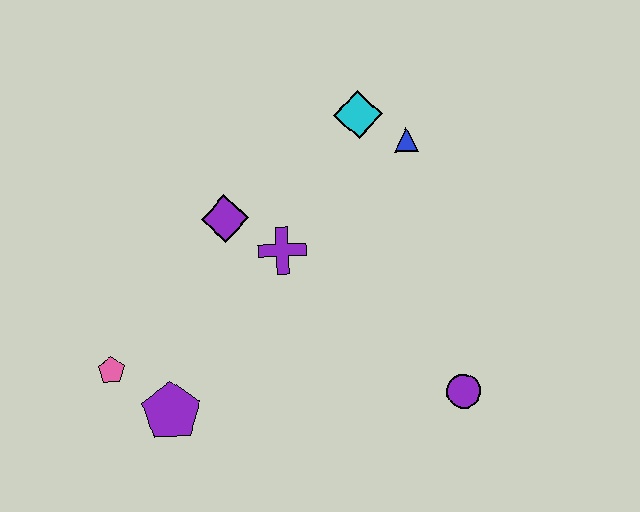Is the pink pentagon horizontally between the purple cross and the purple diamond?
No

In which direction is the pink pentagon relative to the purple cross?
The pink pentagon is to the left of the purple cross.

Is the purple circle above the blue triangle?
No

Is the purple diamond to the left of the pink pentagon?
No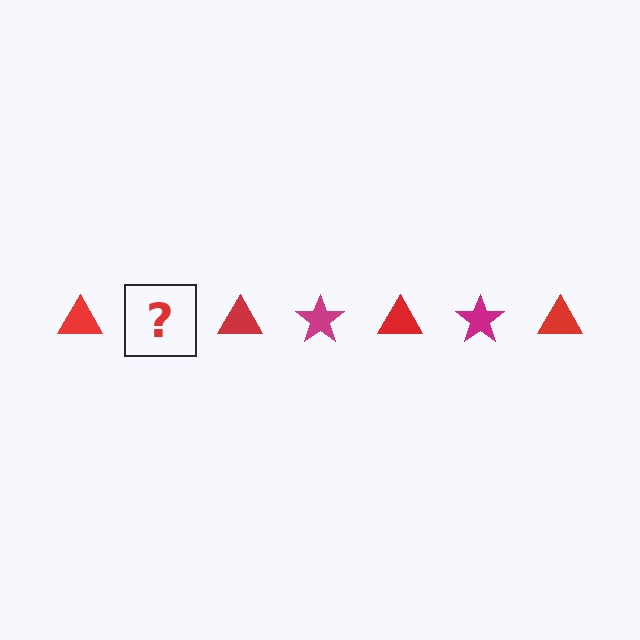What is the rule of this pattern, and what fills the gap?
The rule is that the pattern alternates between red triangle and magenta star. The gap should be filled with a magenta star.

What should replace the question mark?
The question mark should be replaced with a magenta star.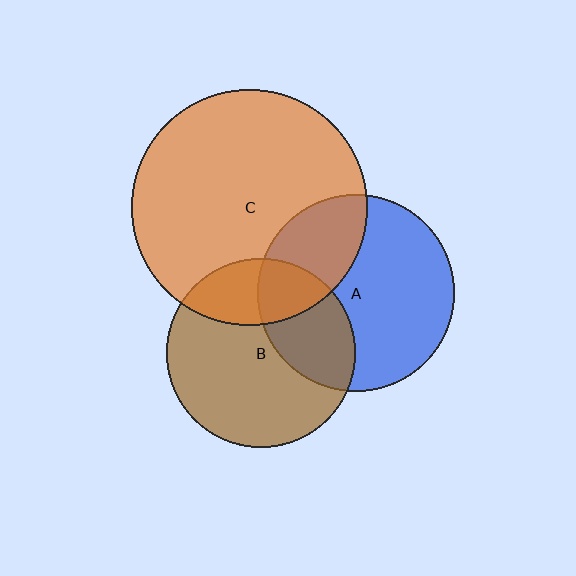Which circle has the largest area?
Circle C (orange).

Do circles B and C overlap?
Yes.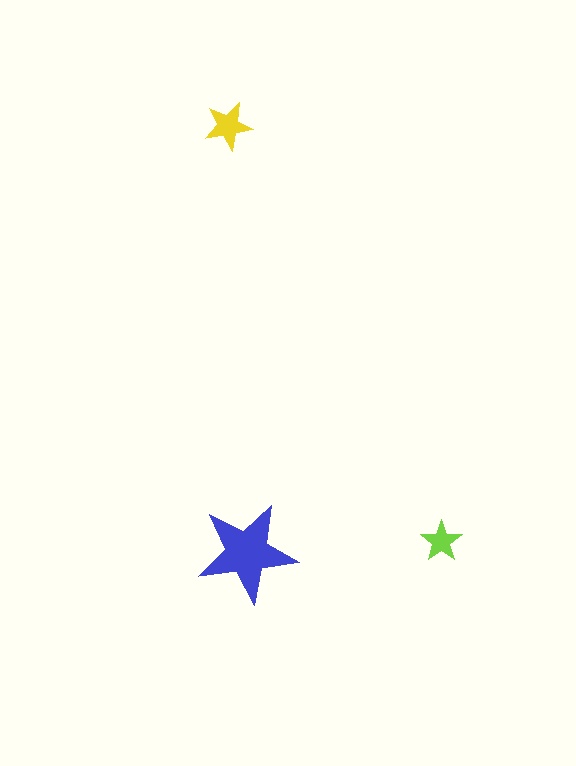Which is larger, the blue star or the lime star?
The blue one.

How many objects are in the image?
There are 3 objects in the image.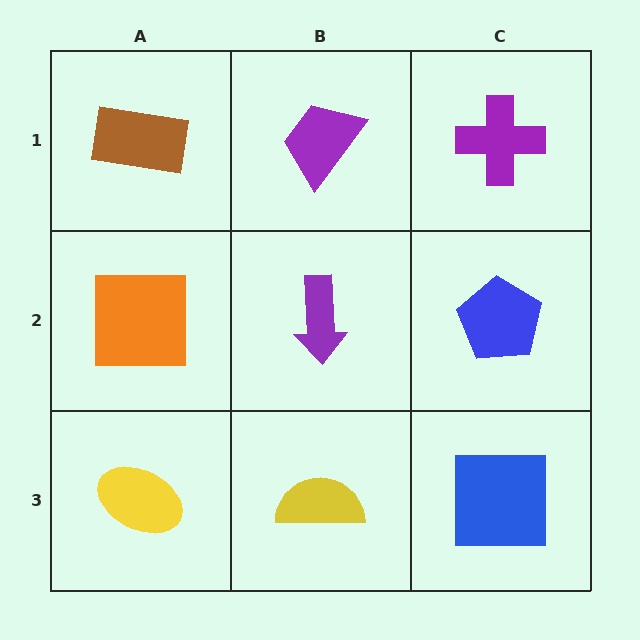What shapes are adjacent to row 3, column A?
An orange square (row 2, column A), a yellow semicircle (row 3, column B).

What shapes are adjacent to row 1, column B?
A purple arrow (row 2, column B), a brown rectangle (row 1, column A), a purple cross (row 1, column C).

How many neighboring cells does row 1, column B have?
3.